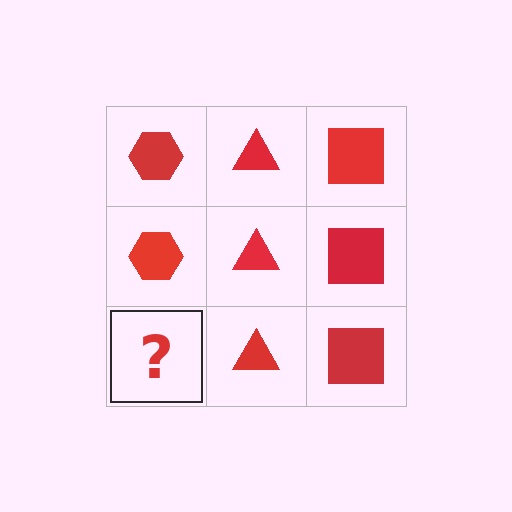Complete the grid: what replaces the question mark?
The question mark should be replaced with a red hexagon.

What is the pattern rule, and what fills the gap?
The rule is that each column has a consistent shape. The gap should be filled with a red hexagon.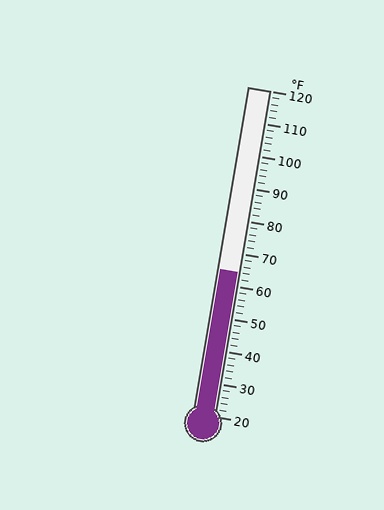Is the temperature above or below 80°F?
The temperature is below 80°F.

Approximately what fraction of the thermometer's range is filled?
The thermometer is filled to approximately 45% of its range.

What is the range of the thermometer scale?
The thermometer scale ranges from 20°F to 120°F.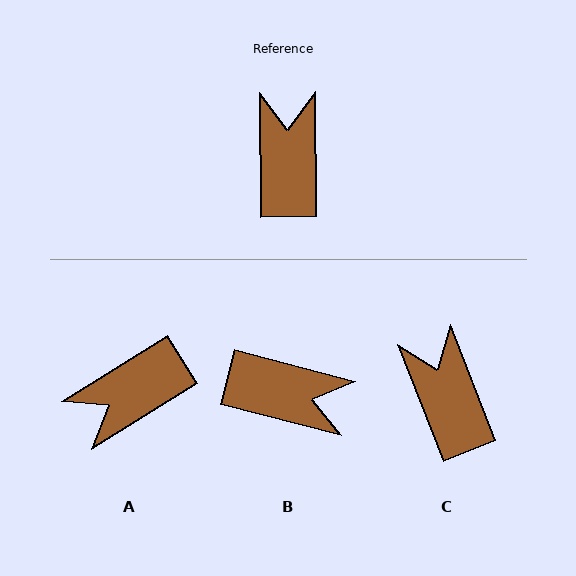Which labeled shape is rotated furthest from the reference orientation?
A, about 121 degrees away.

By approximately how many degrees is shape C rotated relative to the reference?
Approximately 21 degrees counter-clockwise.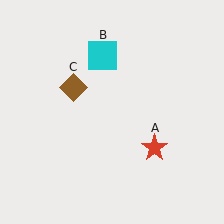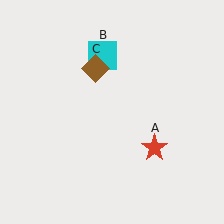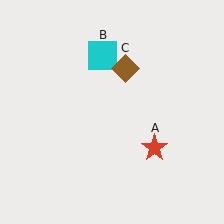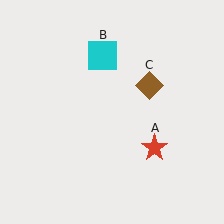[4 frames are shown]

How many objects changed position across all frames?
1 object changed position: brown diamond (object C).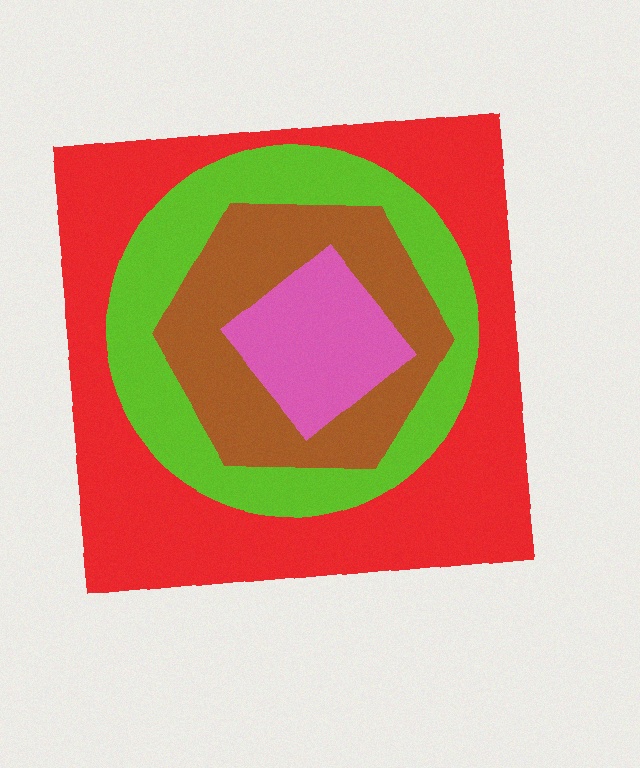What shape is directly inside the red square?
The lime circle.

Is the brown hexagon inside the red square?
Yes.